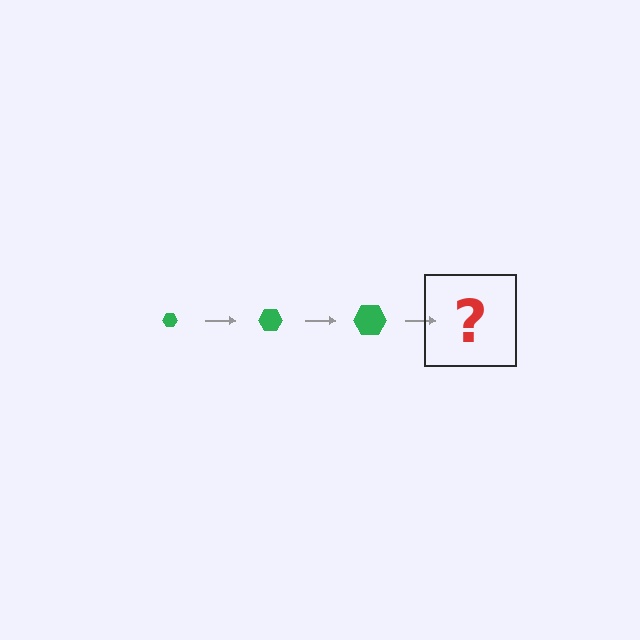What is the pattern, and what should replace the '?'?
The pattern is that the hexagon gets progressively larger each step. The '?' should be a green hexagon, larger than the previous one.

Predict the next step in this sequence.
The next step is a green hexagon, larger than the previous one.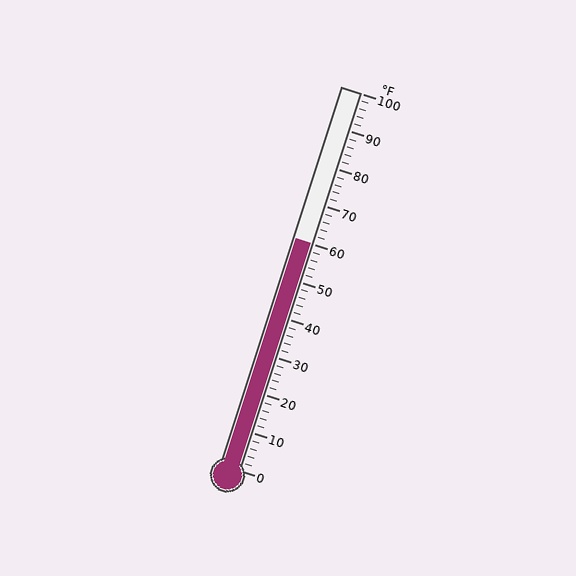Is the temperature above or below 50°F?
The temperature is above 50°F.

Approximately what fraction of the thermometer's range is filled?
The thermometer is filled to approximately 60% of its range.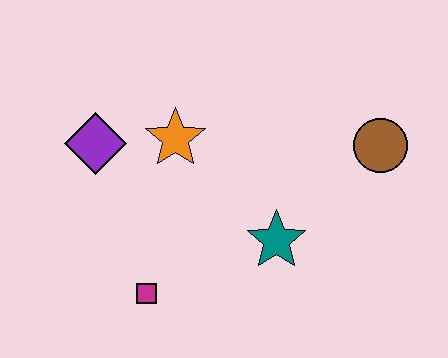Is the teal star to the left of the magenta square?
No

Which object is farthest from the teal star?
The purple diamond is farthest from the teal star.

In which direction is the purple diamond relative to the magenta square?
The purple diamond is above the magenta square.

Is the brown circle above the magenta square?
Yes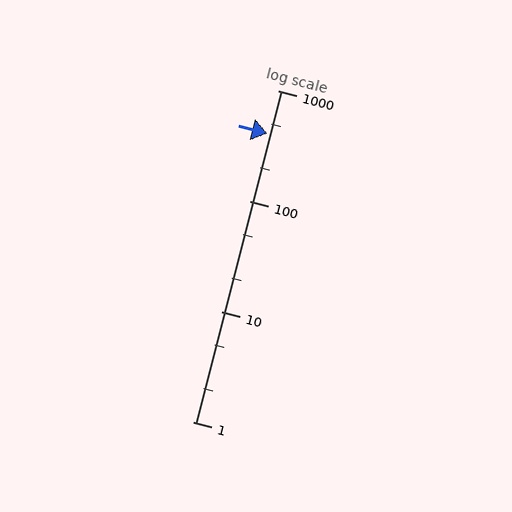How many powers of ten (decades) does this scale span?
The scale spans 3 decades, from 1 to 1000.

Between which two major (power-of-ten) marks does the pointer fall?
The pointer is between 100 and 1000.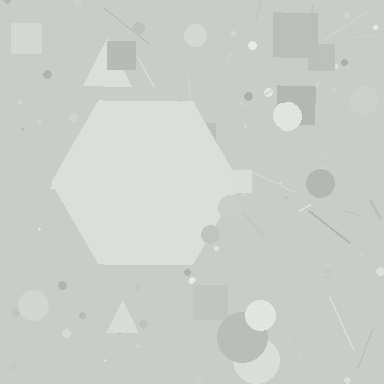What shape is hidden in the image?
A hexagon is hidden in the image.